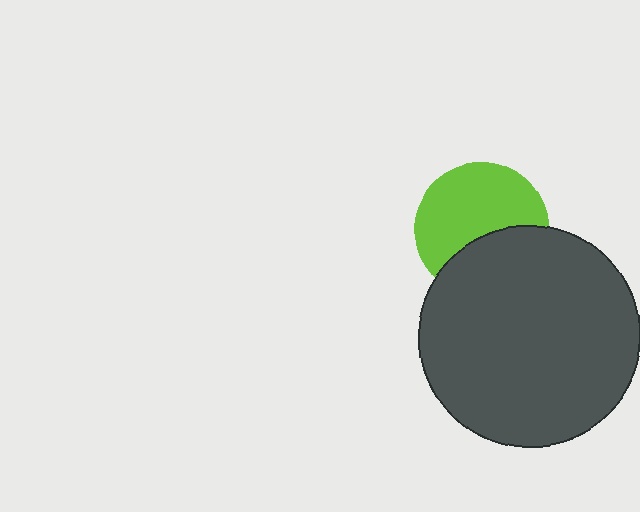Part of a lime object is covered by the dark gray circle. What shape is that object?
It is a circle.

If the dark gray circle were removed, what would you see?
You would see the complete lime circle.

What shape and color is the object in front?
The object in front is a dark gray circle.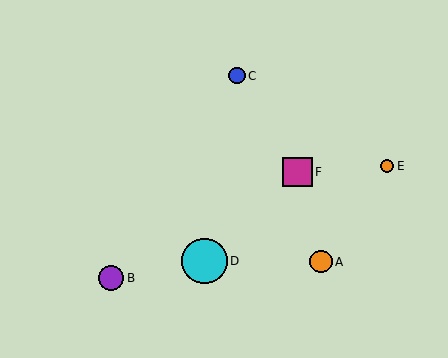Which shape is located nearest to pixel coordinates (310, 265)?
The orange circle (labeled A) at (321, 262) is nearest to that location.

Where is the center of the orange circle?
The center of the orange circle is at (321, 262).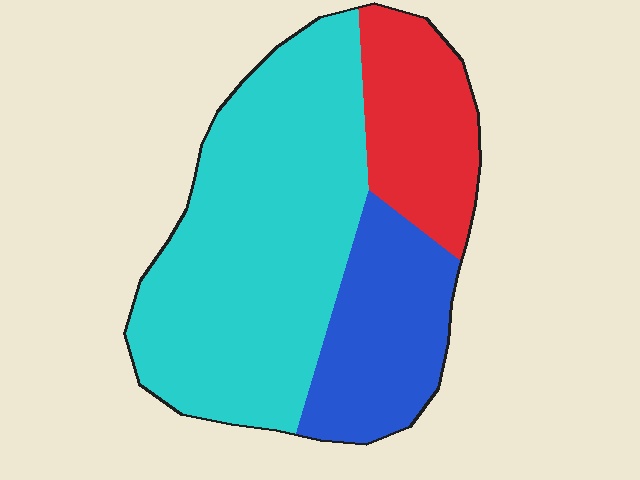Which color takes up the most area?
Cyan, at roughly 60%.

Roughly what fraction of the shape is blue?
Blue covers 23% of the shape.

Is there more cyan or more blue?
Cyan.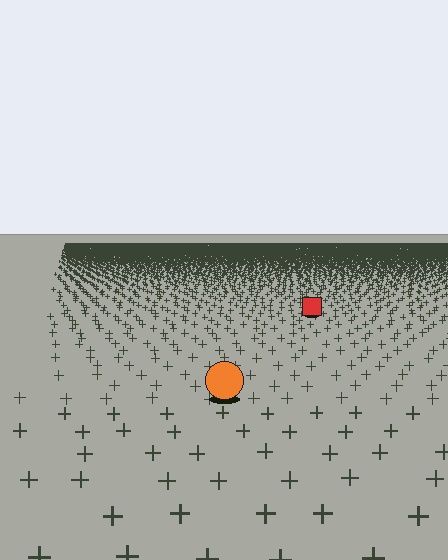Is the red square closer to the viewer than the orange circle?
No. The orange circle is closer — you can tell from the texture gradient: the ground texture is coarser near it.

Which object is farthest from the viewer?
The red square is farthest from the viewer. It appears smaller and the ground texture around it is denser.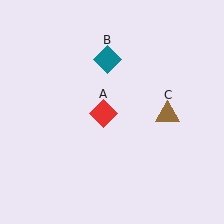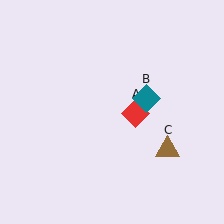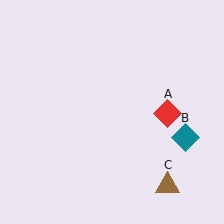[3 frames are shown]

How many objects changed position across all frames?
3 objects changed position: red diamond (object A), teal diamond (object B), brown triangle (object C).